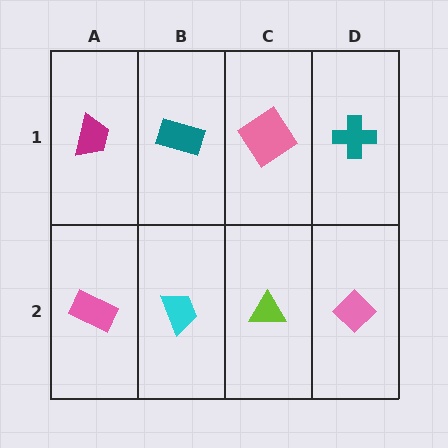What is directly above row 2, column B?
A teal rectangle.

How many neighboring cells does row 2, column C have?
3.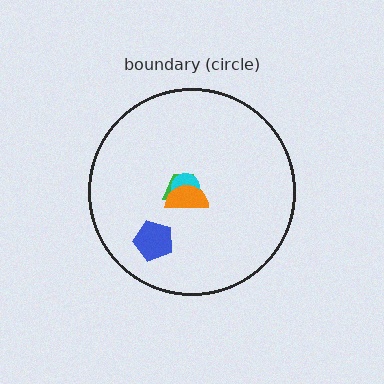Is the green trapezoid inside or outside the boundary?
Inside.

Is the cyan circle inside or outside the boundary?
Inside.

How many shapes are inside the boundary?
4 inside, 0 outside.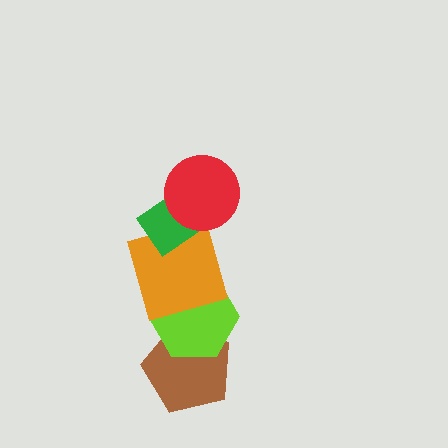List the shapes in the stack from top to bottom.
From top to bottom: the red circle, the green rectangle, the orange square, the lime hexagon, the brown pentagon.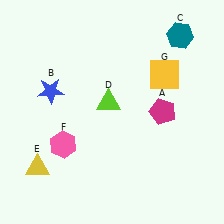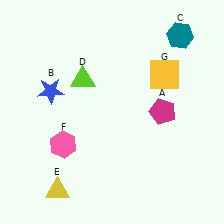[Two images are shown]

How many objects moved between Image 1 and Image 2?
2 objects moved between the two images.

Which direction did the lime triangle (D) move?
The lime triangle (D) moved left.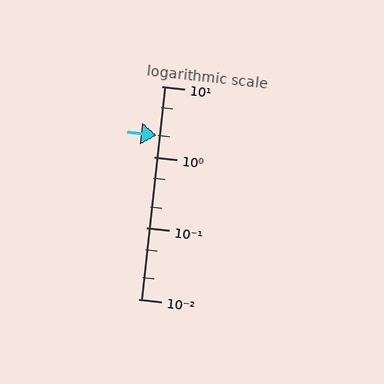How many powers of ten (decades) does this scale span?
The scale spans 3 decades, from 0.01 to 10.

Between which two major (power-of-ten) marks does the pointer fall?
The pointer is between 1 and 10.